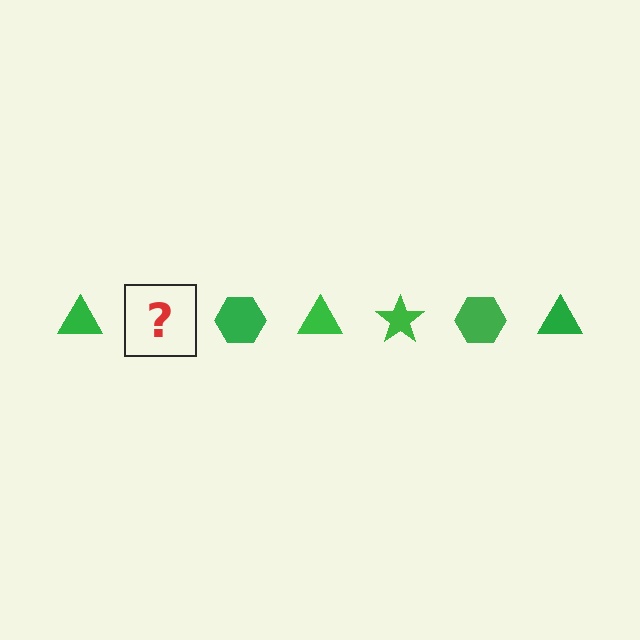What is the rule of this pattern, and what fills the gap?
The rule is that the pattern cycles through triangle, star, hexagon shapes in green. The gap should be filled with a green star.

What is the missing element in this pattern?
The missing element is a green star.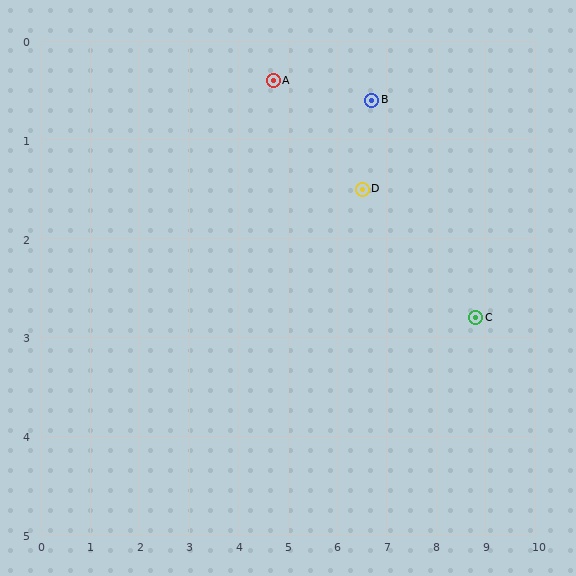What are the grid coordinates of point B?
Point B is at approximately (6.7, 0.6).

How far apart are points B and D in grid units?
Points B and D are about 0.9 grid units apart.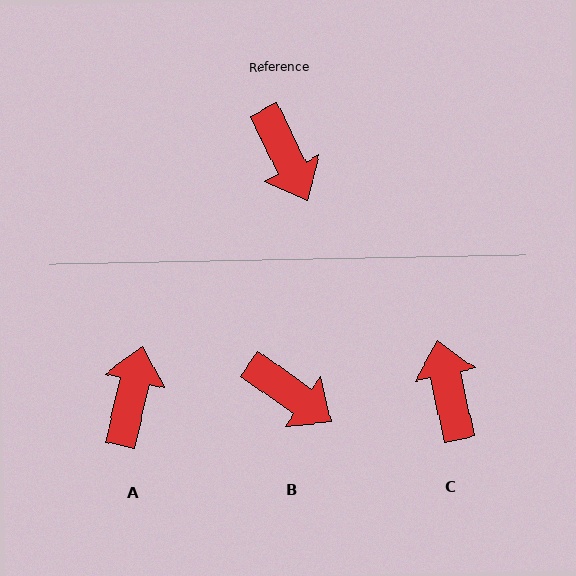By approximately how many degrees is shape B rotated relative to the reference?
Approximately 29 degrees counter-clockwise.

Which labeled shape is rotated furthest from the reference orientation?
C, about 167 degrees away.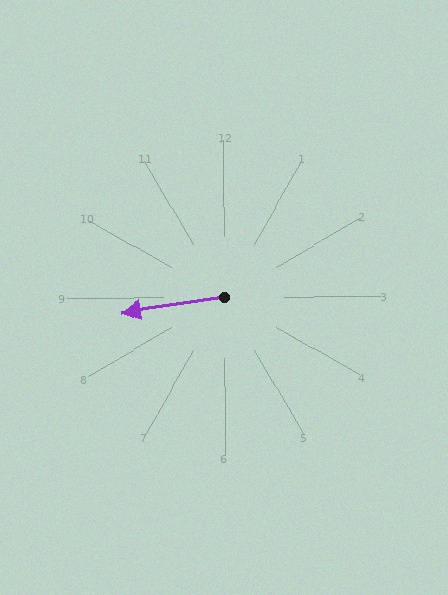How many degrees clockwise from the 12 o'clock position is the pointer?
Approximately 262 degrees.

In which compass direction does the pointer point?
West.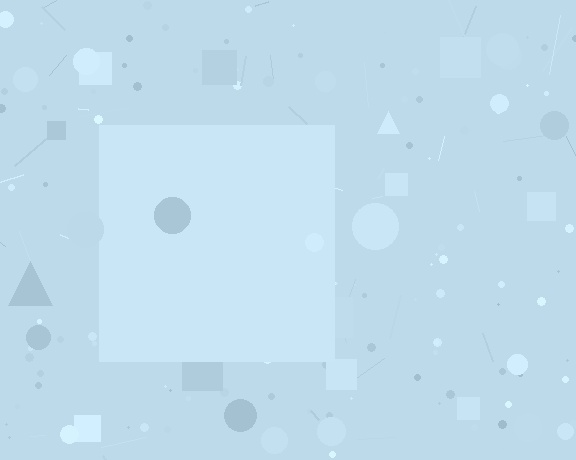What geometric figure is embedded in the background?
A square is embedded in the background.